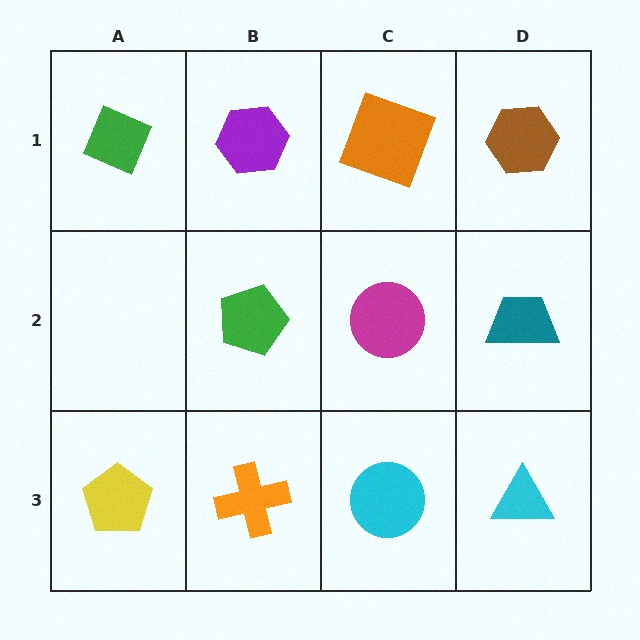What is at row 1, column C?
An orange square.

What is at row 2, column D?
A teal trapezoid.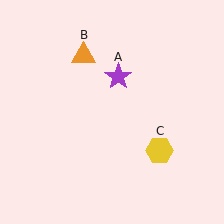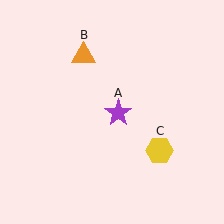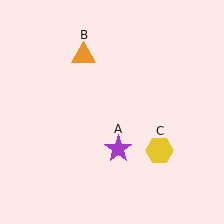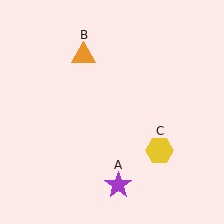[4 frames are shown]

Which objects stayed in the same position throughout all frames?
Orange triangle (object B) and yellow hexagon (object C) remained stationary.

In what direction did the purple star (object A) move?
The purple star (object A) moved down.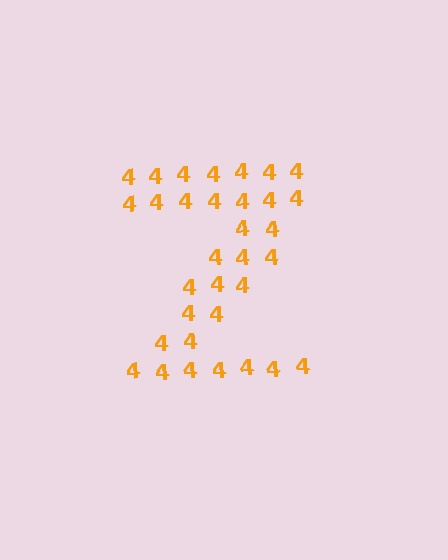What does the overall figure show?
The overall figure shows the letter Z.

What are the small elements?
The small elements are digit 4's.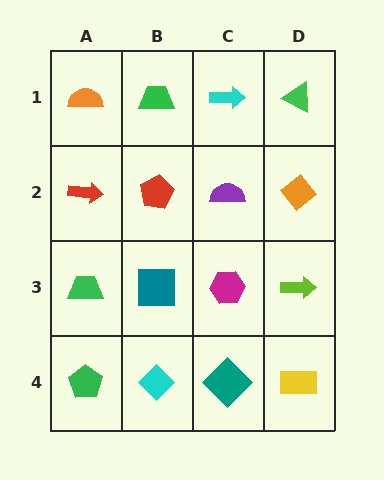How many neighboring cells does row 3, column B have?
4.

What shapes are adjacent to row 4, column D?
A lime arrow (row 3, column D), a teal diamond (row 4, column C).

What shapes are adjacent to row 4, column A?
A green trapezoid (row 3, column A), a cyan diamond (row 4, column B).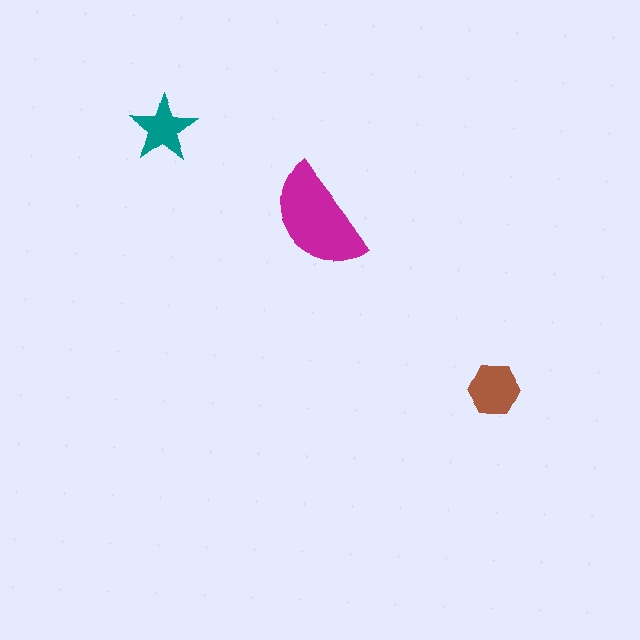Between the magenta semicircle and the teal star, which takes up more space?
The magenta semicircle.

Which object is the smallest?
The teal star.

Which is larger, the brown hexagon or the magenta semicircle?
The magenta semicircle.